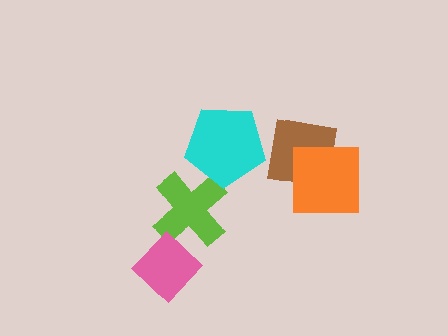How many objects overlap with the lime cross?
1 object overlaps with the lime cross.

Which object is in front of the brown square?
The orange square is in front of the brown square.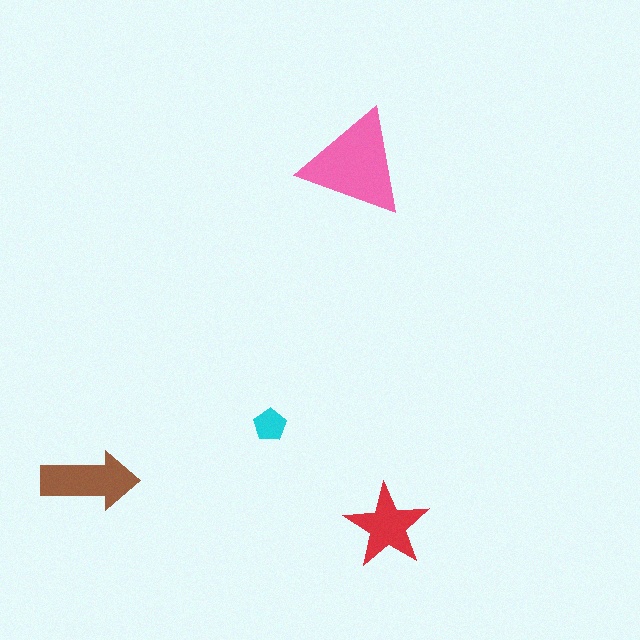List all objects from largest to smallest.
The pink triangle, the brown arrow, the red star, the cyan pentagon.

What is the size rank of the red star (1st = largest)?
3rd.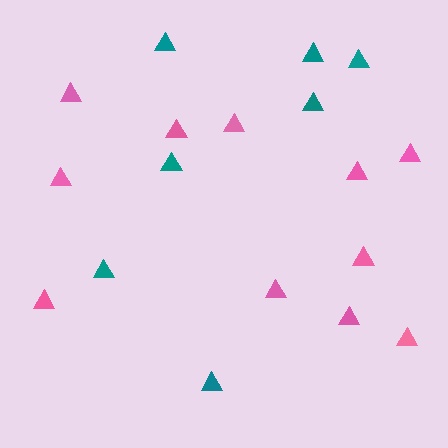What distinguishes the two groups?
There are 2 groups: one group of pink triangles (11) and one group of teal triangles (7).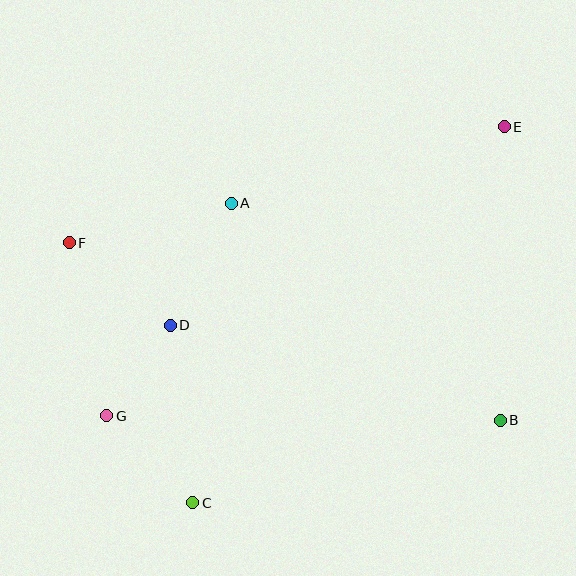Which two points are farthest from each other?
Points E and G are farthest from each other.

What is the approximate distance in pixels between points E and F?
The distance between E and F is approximately 450 pixels.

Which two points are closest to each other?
Points D and G are closest to each other.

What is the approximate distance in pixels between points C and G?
The distance between C and G is approximately 123 pixels.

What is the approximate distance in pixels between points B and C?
The distance between B and C is approximately 318 pixels.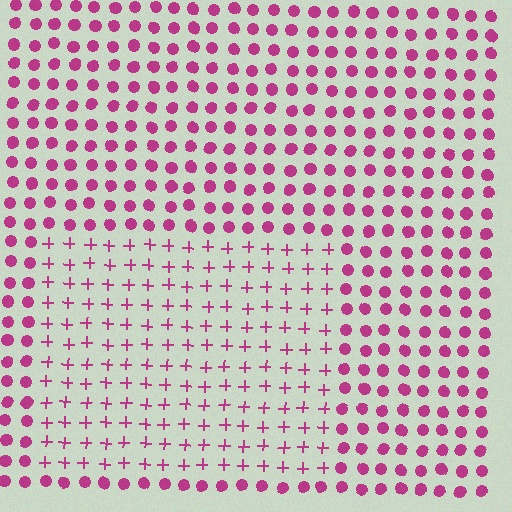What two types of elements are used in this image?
The image uses plus signs inside the rectangle region and circles outside it.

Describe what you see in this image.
The image is filled with small magenta elements arranged in a uniform grid. A rectangle-shaped region contains plus signs, while the surrounding area contains circles. The boundary is defined purely by the change in element shape.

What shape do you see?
I see a rectangle.